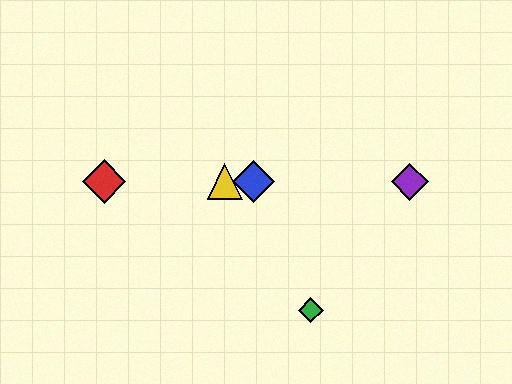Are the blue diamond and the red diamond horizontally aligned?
Yes, both are at y≈182.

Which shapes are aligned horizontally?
The red diamond, the blue diamond, the yellow triangle, the purple diamond are aligned horizontally.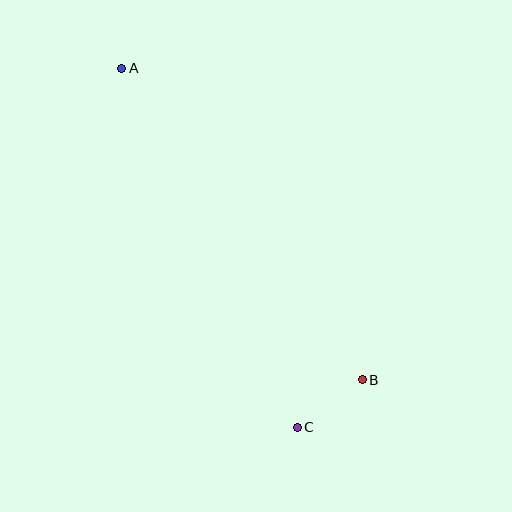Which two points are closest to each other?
Points B and C are closest to each other.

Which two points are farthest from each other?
Points A and C are farthest from each other.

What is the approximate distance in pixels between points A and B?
The distance between A and B is approximately 394 pixels.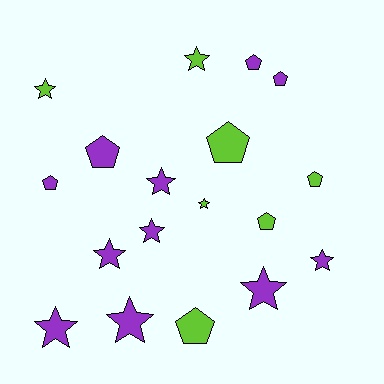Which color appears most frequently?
Purple, with 11 objects.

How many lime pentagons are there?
There are 4 lime pentagons.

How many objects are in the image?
There are 18 objects.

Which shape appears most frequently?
Star, with 10 objects.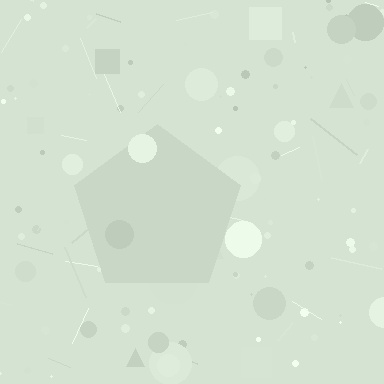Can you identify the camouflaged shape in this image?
The camouflaged shape is a pentagon.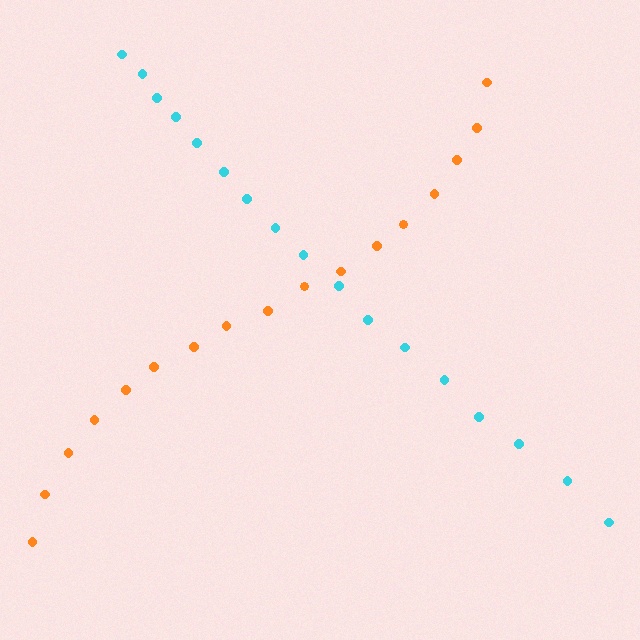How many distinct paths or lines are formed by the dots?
There are 2 distinct paths.